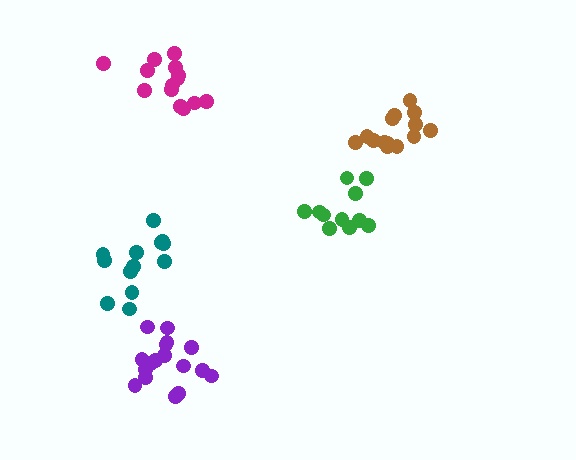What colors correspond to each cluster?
The clusters are colored: purple, teal, brown, magenta, green.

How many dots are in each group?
Group 1: 17 dots, Group 2: 13 dots, Group 3: 14 dots, Group 4: 14 dots, Group 5: 11 dots (69 total).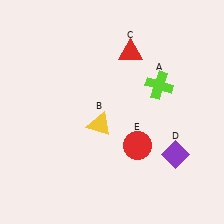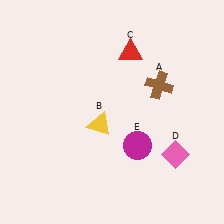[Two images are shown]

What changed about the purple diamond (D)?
In Image 1, D is purple. In Image 2, it changed to pink.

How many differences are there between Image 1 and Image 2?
There are 3 differences between the two images.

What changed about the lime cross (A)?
In Image 1, A is lime. In Image 2, it changed to brown.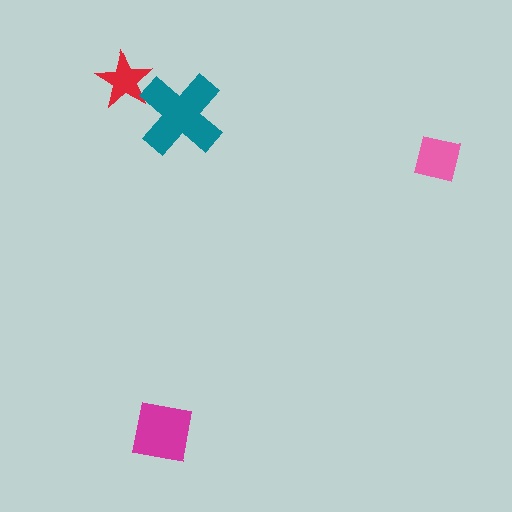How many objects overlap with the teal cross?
1 object overlaps with the teal cross.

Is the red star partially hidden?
Yes, it is partially covered by another shape.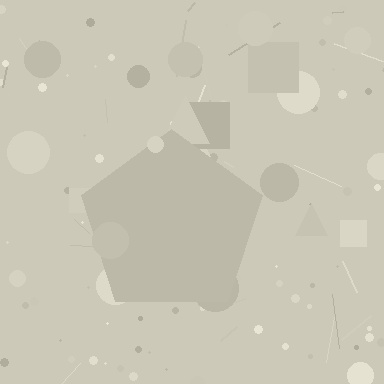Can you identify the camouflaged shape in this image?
The camouflaged shape is a pentagon.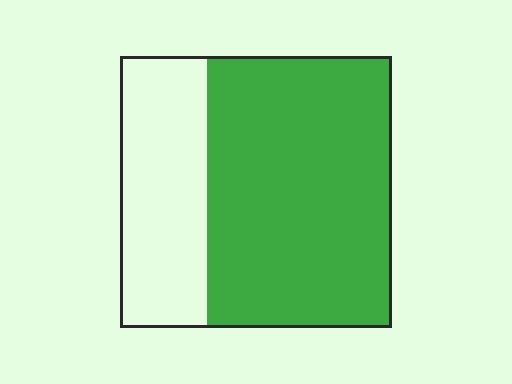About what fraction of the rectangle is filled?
About two thirds (2/3).